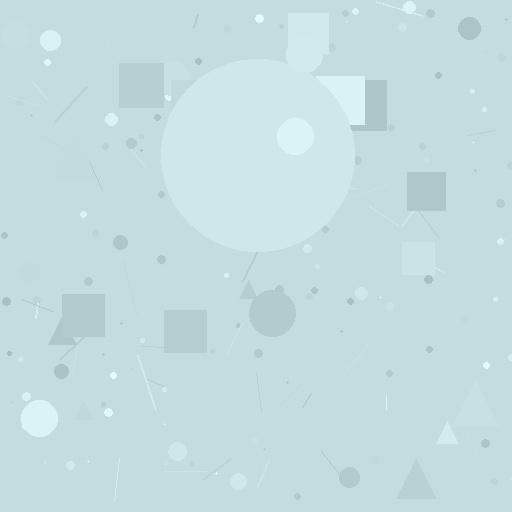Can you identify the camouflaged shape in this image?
The camouflaged shape is a circle.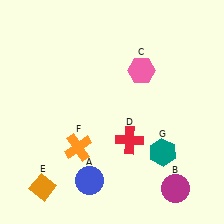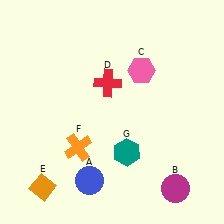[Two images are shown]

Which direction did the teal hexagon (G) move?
The teal hexagon (G) moved left.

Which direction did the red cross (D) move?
The red cross (D) moved up.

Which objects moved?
The objects that moved are: the red cross (D), the teal hexagon (G).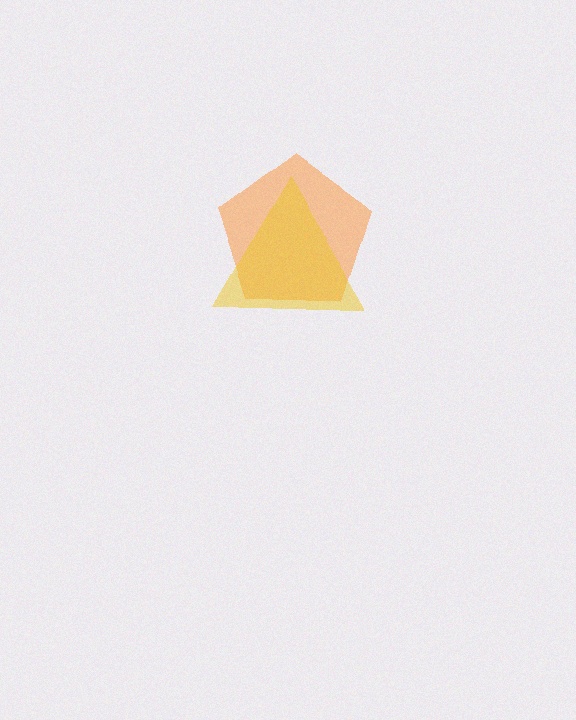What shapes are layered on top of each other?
The layered shapes are: an orange pentagon, a yellow triangle.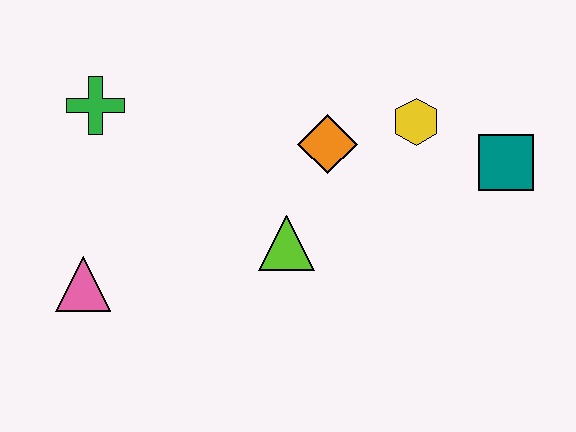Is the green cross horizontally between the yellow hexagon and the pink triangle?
Yes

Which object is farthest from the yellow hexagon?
The pink triangle is farthest from the yellow hexagon.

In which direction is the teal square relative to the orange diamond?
The teal square is to the right of the orange diamond.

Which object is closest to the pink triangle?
The green cross is closest to the pink triangle.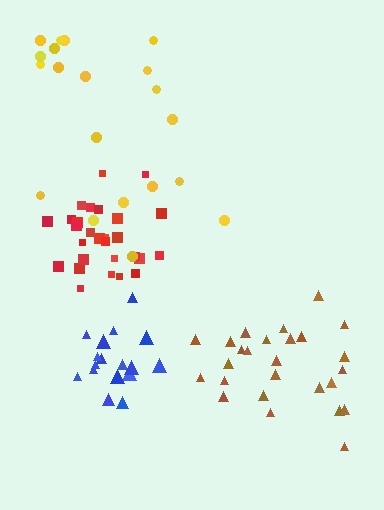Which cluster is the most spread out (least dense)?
Yellow.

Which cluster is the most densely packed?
Red.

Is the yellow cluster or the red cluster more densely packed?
Red.